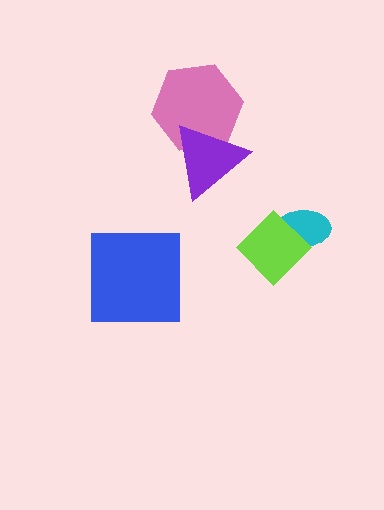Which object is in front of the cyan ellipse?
The lime diamond is in front of the cyan ellipse.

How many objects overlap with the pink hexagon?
1 object overlaps with the pink hexagon.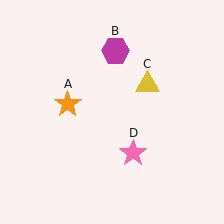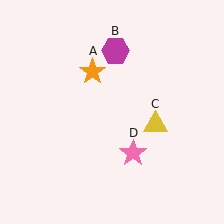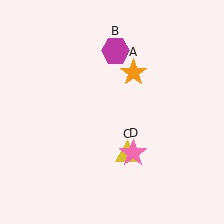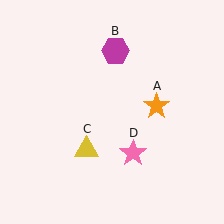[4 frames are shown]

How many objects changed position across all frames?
2 objects changed position: orange star (object A), yellow triangle (object C).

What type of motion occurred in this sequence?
The orange star (object A), yellow triangle (object C) rotated clockwise around the center of the scene.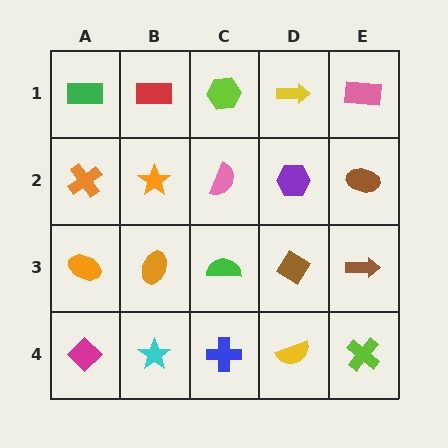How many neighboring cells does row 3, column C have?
4.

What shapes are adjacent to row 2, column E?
A pink rectangle (row 1, column E), a brown arrow (row 3, column E), a purple hexagon (row 2, column D).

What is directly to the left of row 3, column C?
An orange ellipse.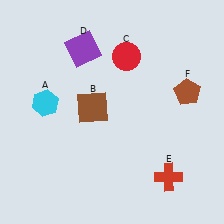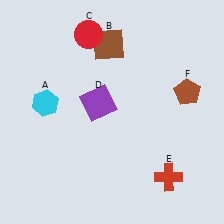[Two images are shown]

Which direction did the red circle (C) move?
The red circle (C) moved left.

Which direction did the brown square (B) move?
The brown square (B) moved up.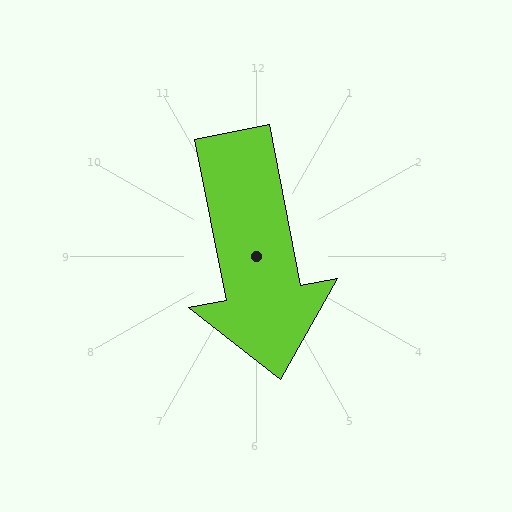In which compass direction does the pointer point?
South.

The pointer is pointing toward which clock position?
Roughly 6 o'clock.